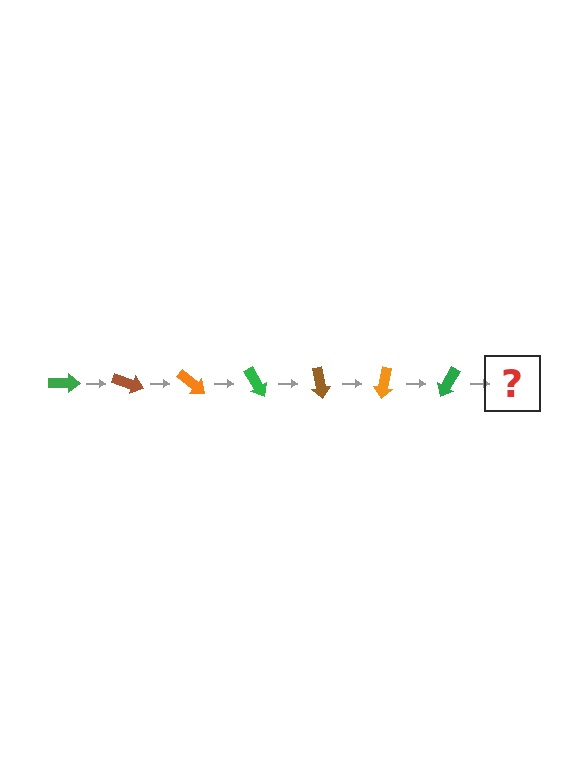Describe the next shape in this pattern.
It should be a brown arrow, rotated 140 degrees from the start.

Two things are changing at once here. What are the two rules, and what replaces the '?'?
The two rules are that it rotates 20 degrees each step and the color cycles through green, brown, and orange. The '?' should be a brown arrow, rotated 140 degrees from the start.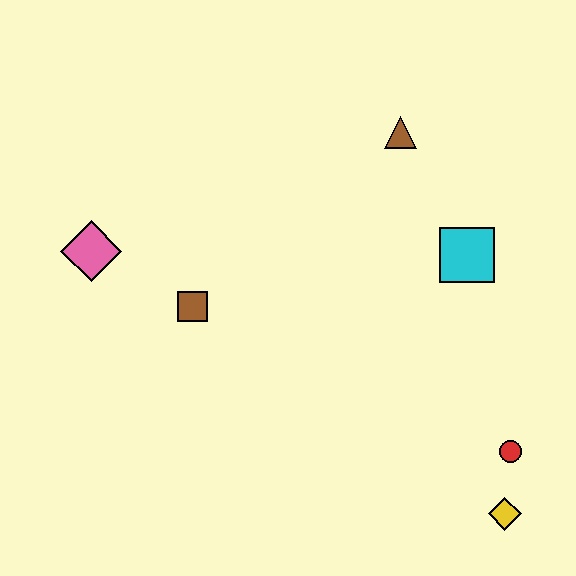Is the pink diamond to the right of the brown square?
No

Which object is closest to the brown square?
The pink diamond is closest to the brown square.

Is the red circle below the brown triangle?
Yes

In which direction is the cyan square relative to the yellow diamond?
The cyan square is above the yellow diamond.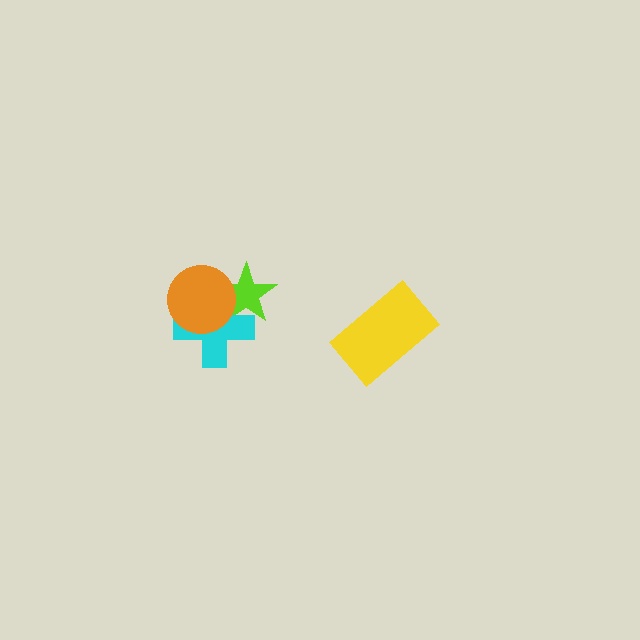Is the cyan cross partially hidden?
Yes, it is partially covered by another shape.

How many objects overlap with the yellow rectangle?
0 objects overlap with the yellow rectangle.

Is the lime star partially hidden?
Yes, it is partially covered by another shape.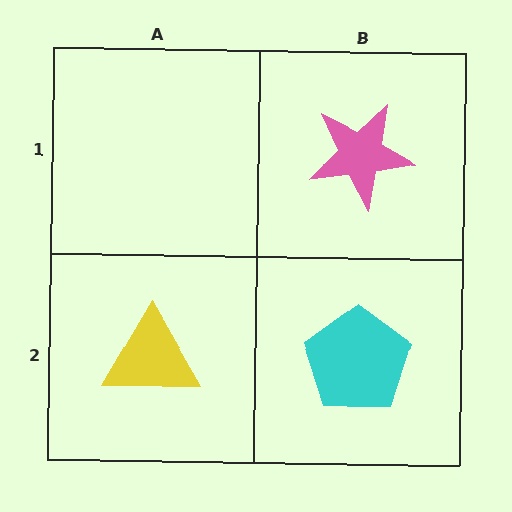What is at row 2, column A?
A yellow triangle.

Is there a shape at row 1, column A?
No, that cell is empty.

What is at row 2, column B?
A cyan pentagon.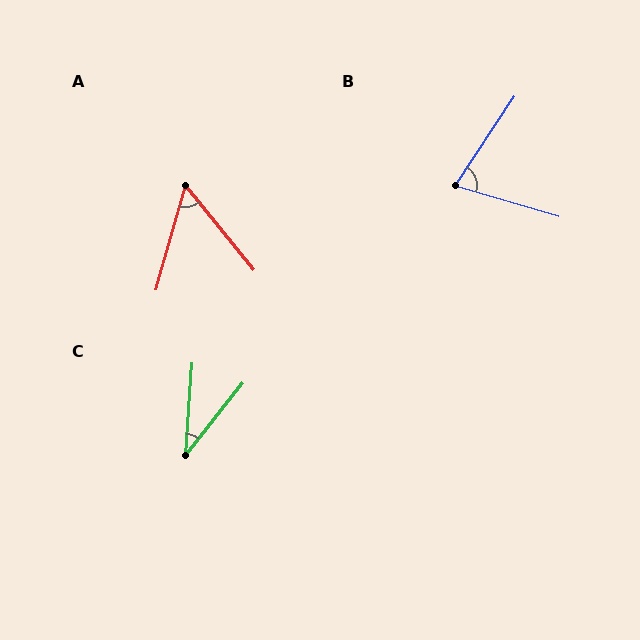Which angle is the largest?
B, at approximately 73 degrees.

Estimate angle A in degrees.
Approximately 55 degrees.